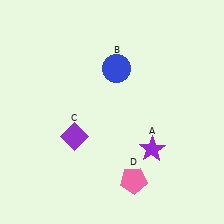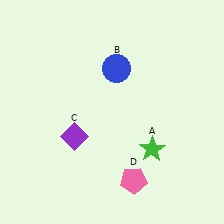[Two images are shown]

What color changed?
The star (A) changed from purple in Image 1 to green in Image 2.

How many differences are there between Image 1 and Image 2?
There is 1 difference between the two images.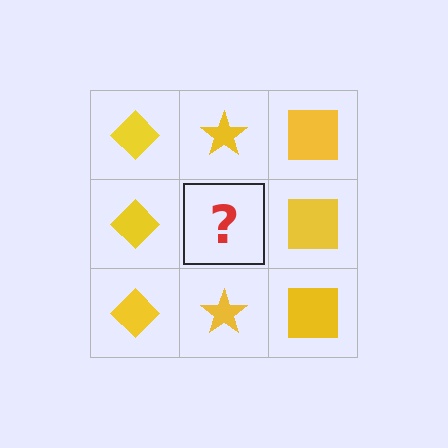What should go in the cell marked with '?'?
The missing cell should contain a yellow star.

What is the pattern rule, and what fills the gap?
The rule is that each column has a consistent shape. The gap should be filled with a yellow star.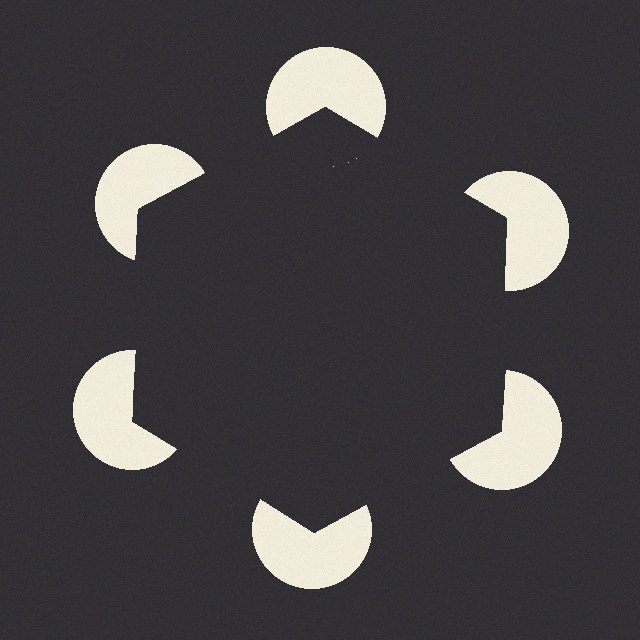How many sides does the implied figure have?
6 sides.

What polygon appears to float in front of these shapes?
An illusory hexagon — its edges are inferred from the aligned wedge cuts in the pac-man discs, not physically drawn.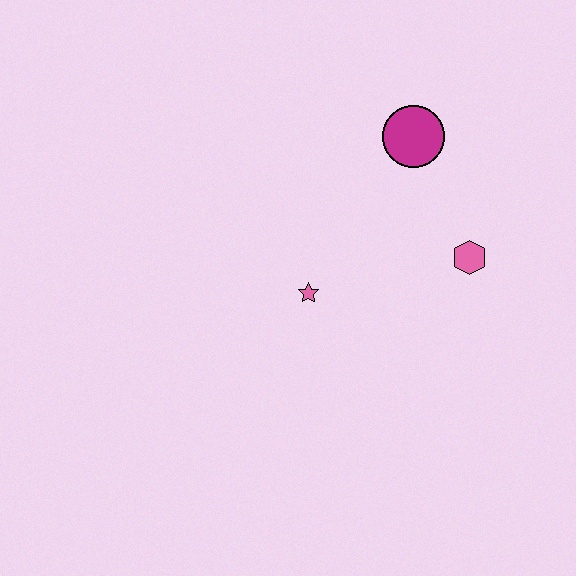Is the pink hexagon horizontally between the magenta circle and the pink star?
No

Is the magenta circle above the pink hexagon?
Yes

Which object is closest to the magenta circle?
The pink hexagon is closest to the magenta circle.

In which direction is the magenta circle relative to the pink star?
The magenta circle is above the pink star.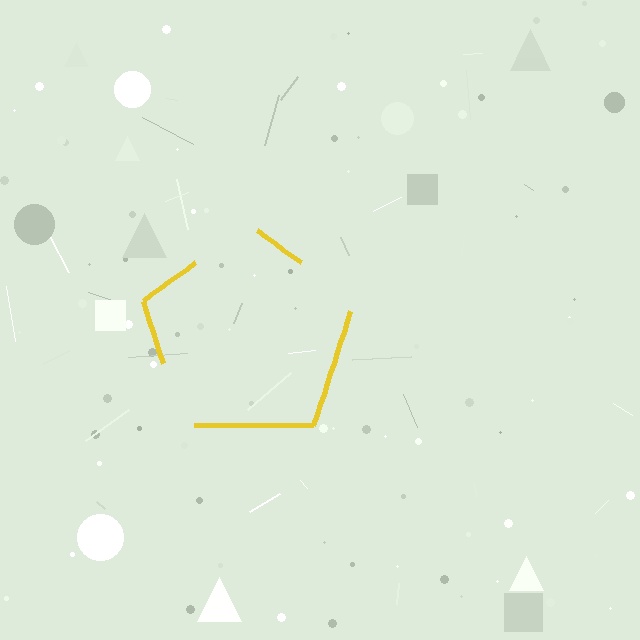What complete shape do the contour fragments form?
The contour fragments form a pentagon.